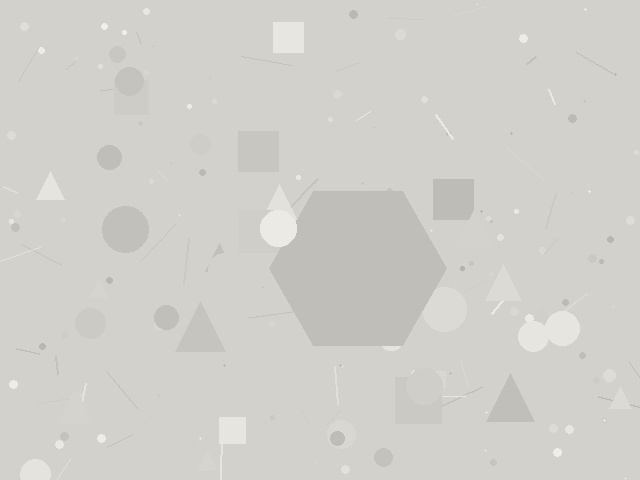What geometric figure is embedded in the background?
A hexagon is embedded in the background.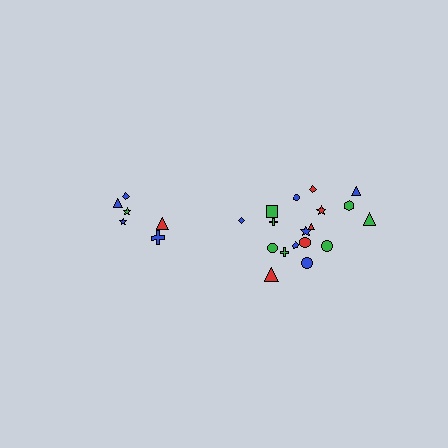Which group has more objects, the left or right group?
The right group.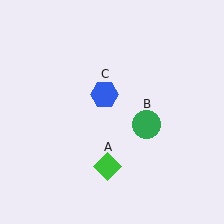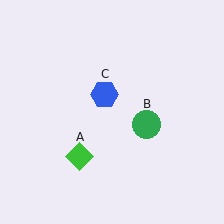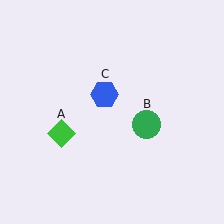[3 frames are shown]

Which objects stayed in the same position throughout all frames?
Green circle (object B) and blue hexagon (object C) remained stationary.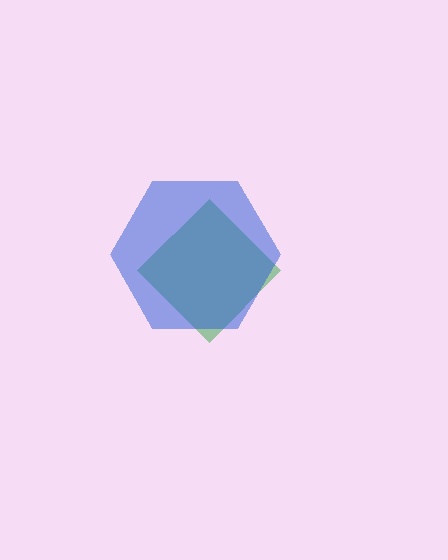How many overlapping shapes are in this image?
There are 2 overlapping shapes in the image.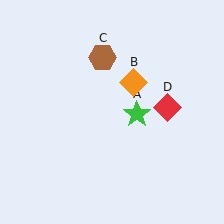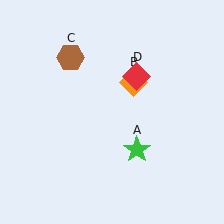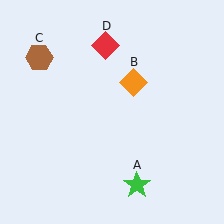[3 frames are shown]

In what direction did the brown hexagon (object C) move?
The brown hexagon (object C) moved left.